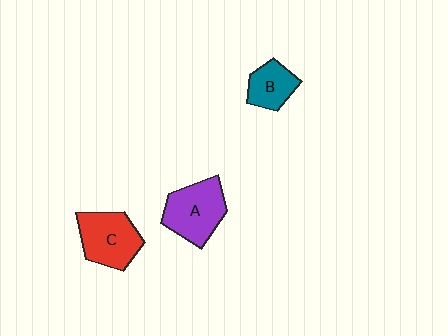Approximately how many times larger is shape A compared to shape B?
Approximately 1.6 times.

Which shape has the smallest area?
Shape B (teal).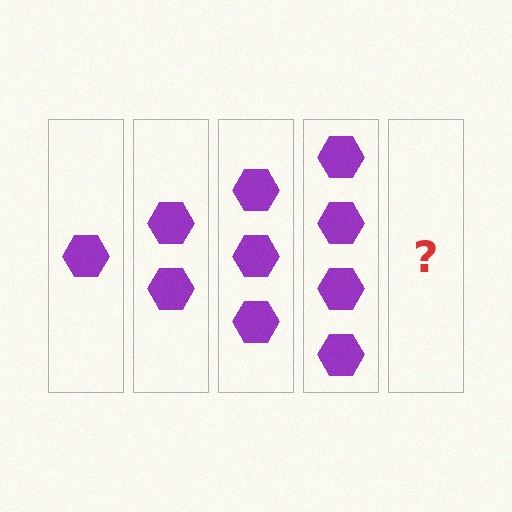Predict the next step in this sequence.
The next step is 5 hexagons.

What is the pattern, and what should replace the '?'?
The pattern is that each step adds one more hexagon. The '?' should be 5 hexagons.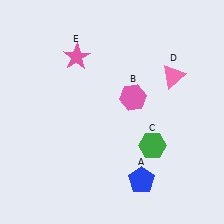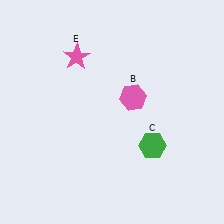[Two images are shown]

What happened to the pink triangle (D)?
The pink triangle (D) was removed in Image 2. It was in the top-right area of Image 1.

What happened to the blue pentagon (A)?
The blue pentagon (A) was removed in Image 2. It was in the bottom-right area of Image 1.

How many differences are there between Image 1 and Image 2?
There are 2 differences between the two images.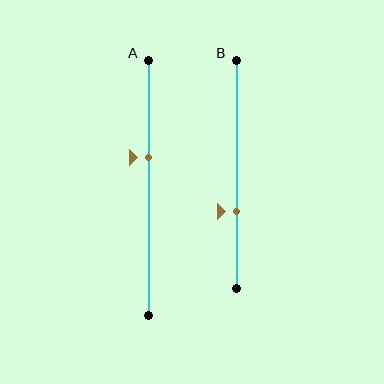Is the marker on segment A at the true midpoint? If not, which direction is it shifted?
No, the marker on segment A is shifted upward by about 12% of the segment length.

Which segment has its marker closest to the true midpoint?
Segment A has its marker closest to the true midpoint.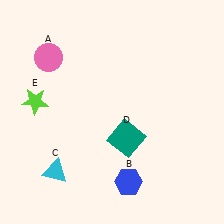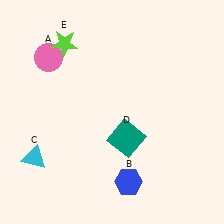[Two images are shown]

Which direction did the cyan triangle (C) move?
The cyan triangle (C) moved left.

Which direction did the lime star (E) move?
The lime star (E) moved up.